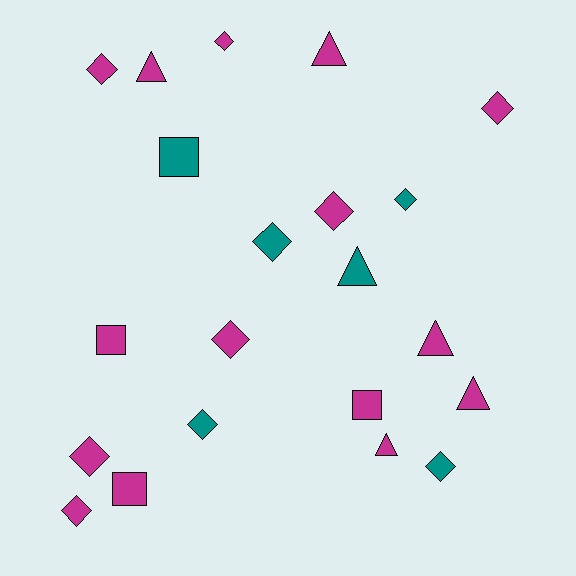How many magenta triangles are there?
There are 5 magenta triangles.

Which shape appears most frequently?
Diamond, with 11 objects.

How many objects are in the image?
There are 21 objects.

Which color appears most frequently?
Magenta, with 15 objects.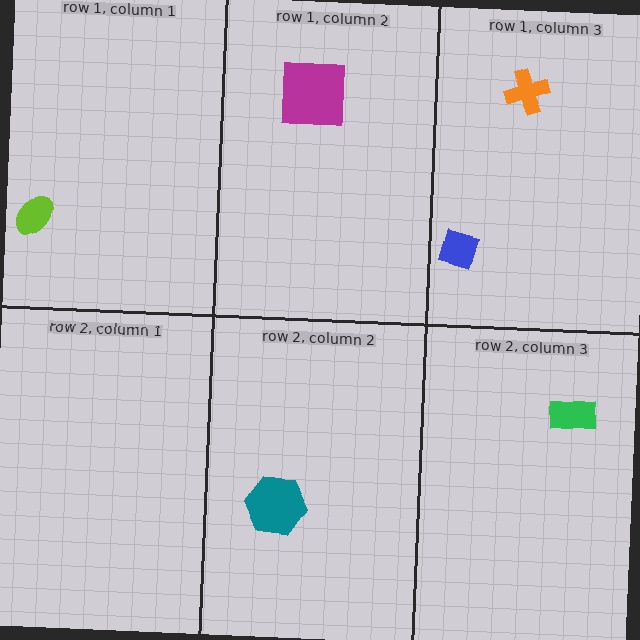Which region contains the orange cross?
The row 1, column 3 region.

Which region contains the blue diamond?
The row 1, column 3 region.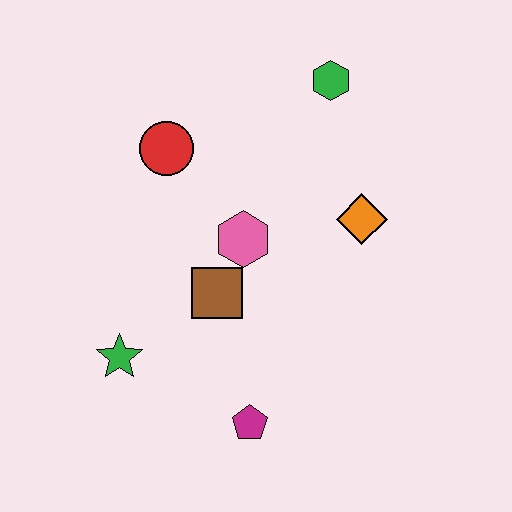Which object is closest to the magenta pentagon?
The brown square is closest to the magenta pentagon.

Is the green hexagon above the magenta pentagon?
Yes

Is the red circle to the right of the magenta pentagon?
No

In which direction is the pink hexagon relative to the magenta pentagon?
The pink hexagon is above the magenta pentagon.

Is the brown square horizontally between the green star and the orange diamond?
Yes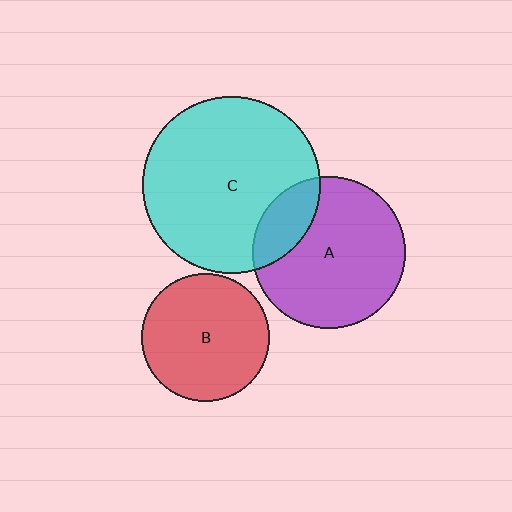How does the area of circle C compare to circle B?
Approximately 1.9 times.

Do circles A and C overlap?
Yes.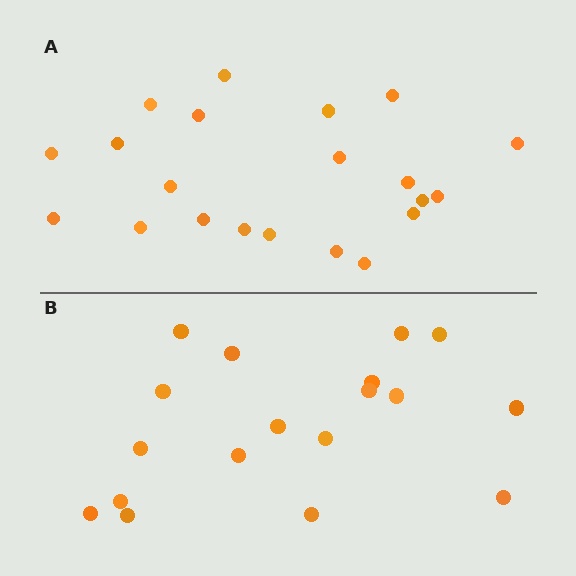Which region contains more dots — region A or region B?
Region A (the top region) has more dots.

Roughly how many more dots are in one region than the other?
Region A has just a few more — roughly 2 or 3 more dots than region B.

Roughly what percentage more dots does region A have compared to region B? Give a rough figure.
About 15% more.